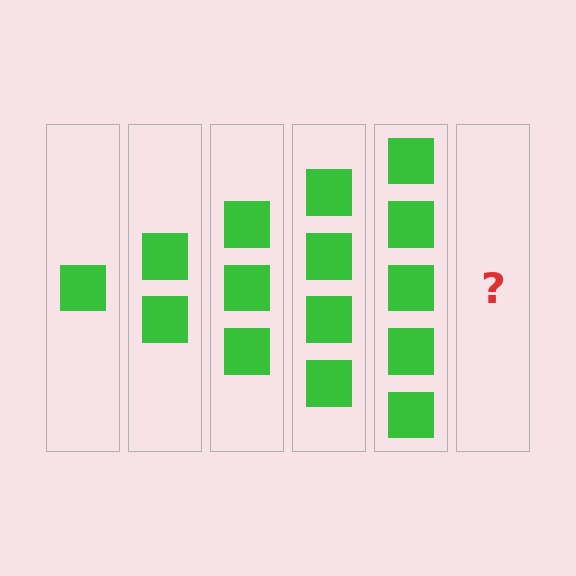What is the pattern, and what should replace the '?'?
The pattern is that each step adds one more square. The '?' should be 6 squares.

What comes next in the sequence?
The next element should be 6 squares.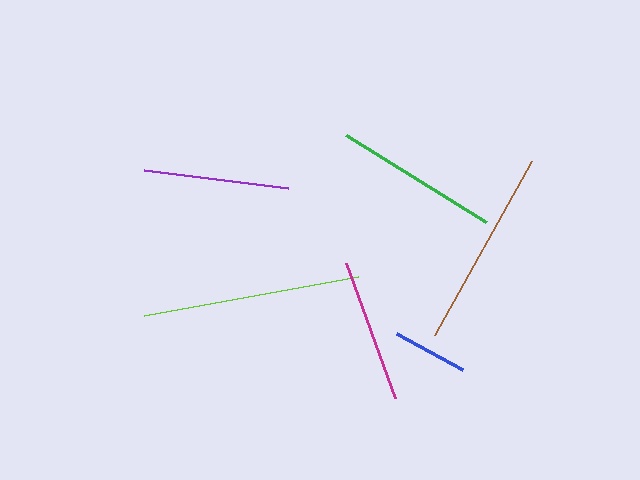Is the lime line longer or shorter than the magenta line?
The lime line is longer than the magenta line.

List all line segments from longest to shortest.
From longest to shortest: lime, brown, green, purple, magenta, blue.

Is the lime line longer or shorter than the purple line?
The lime line is longer than the purple line.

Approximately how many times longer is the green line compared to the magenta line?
The green line is approximately 1.1 times the length of the magenta line.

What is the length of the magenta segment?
The magenta segment is approximately 143 pixels long.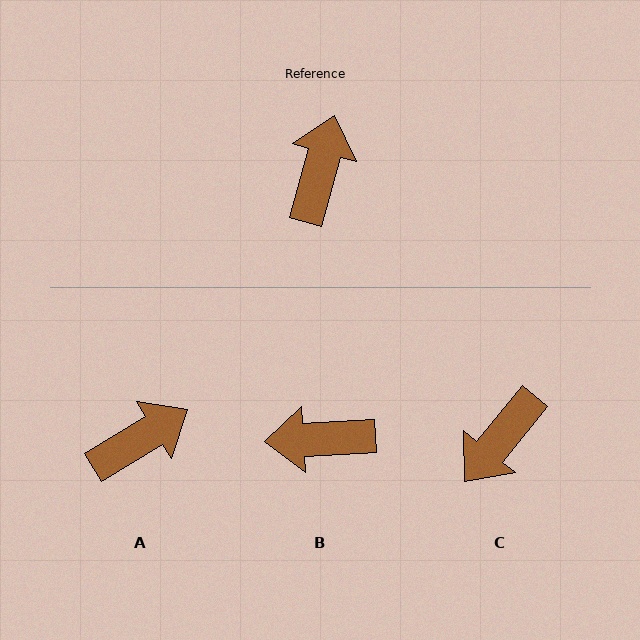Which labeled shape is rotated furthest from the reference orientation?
C, about 156 degrees away.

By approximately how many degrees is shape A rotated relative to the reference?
Approximately 43 degrees clockwise.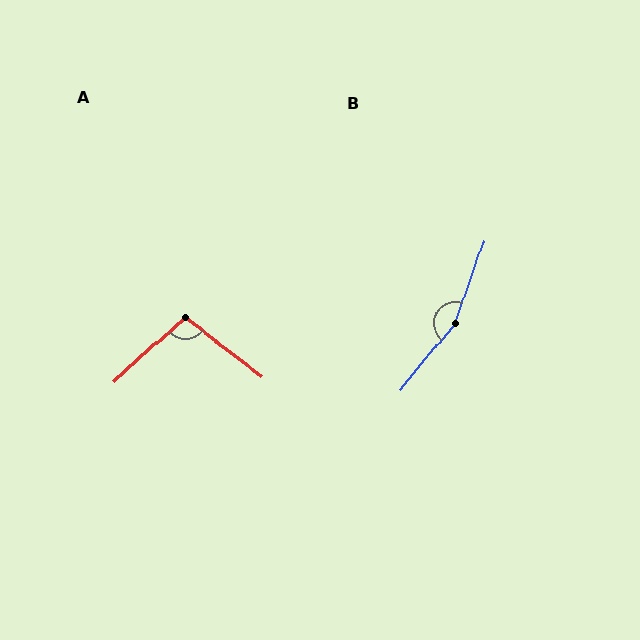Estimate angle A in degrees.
Approximately 100 degrees.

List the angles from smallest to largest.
A (100°), B (160°).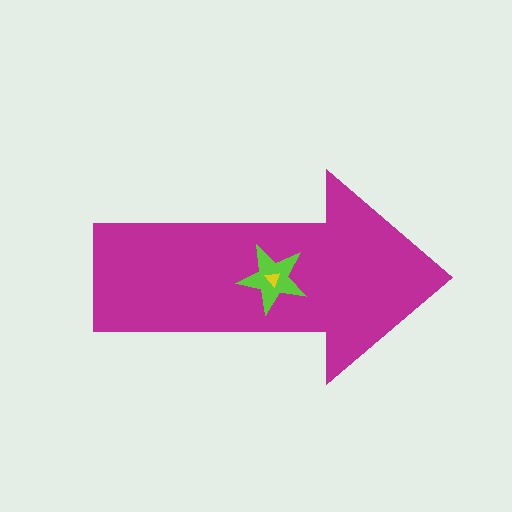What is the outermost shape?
The magenta arrow.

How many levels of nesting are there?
3.